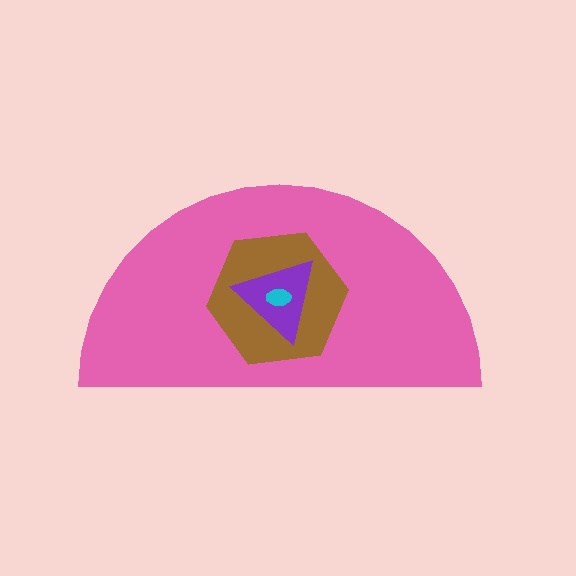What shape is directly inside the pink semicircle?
The brown hexagon.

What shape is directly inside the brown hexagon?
The purple triangle.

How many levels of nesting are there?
4.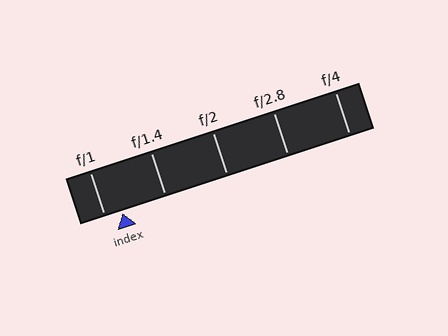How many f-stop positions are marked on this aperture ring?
There are 5 f-stop positions marked.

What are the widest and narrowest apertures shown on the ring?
The widest aperture shown is f/1 and the narrowest is f/4.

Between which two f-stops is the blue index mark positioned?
The index mark is between f/1 and f/1.4.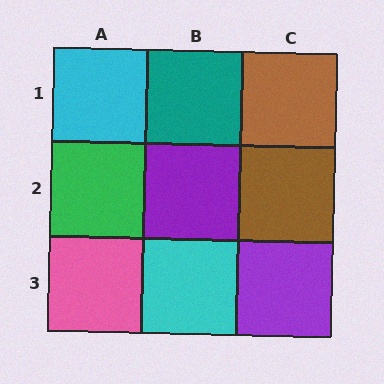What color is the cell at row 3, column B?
Cyan.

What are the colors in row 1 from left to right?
Cyan, teal, brown.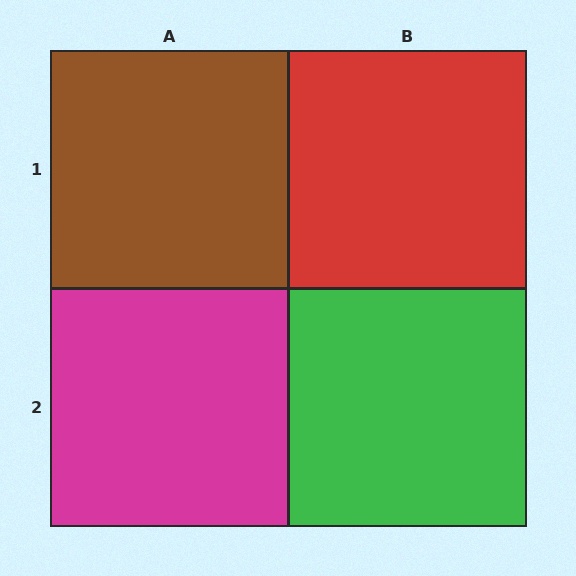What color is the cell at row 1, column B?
Red.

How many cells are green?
1 cell is green.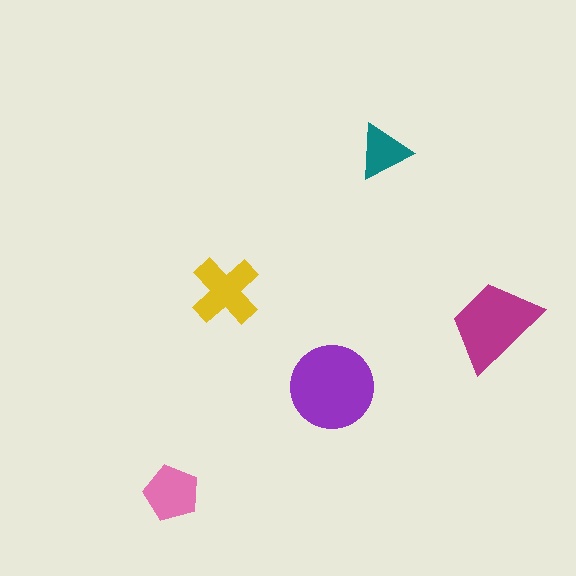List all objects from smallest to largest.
The teal triangle, the pink pentagon, the yellow cross, the magenta trapezoid, the purple circle.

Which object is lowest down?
The pink pentagon is bottommost.